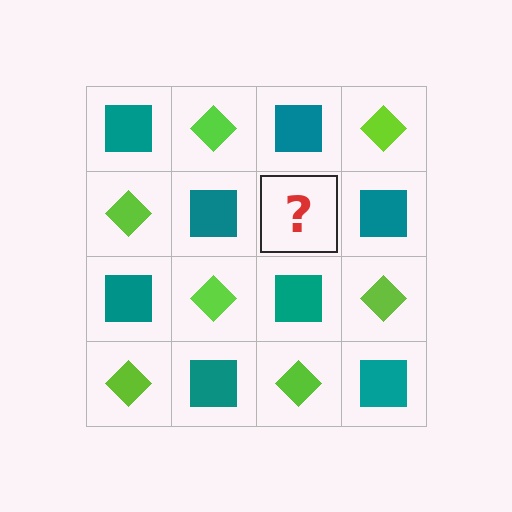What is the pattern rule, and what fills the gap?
The rule is that it alternates teal square and lime diamond in a checkerboard pattern. The gap should be filled with a lime diamond.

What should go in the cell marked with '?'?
The missing cell should contain a lime diamond.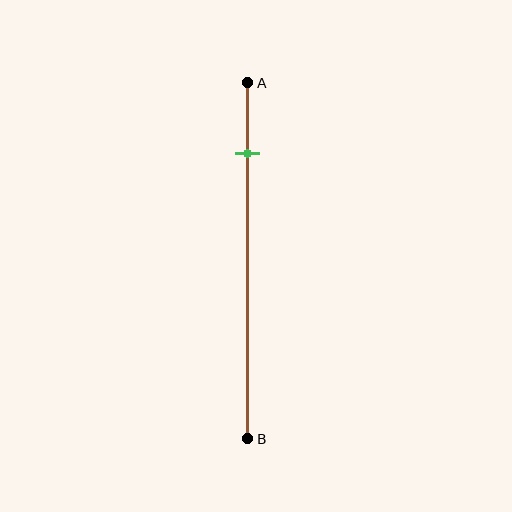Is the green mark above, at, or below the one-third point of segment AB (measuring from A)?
The green mark is above the one-third point of segment AB.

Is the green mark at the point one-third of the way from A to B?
No, the mark is at about 20% from A, not at the 33% one-third point.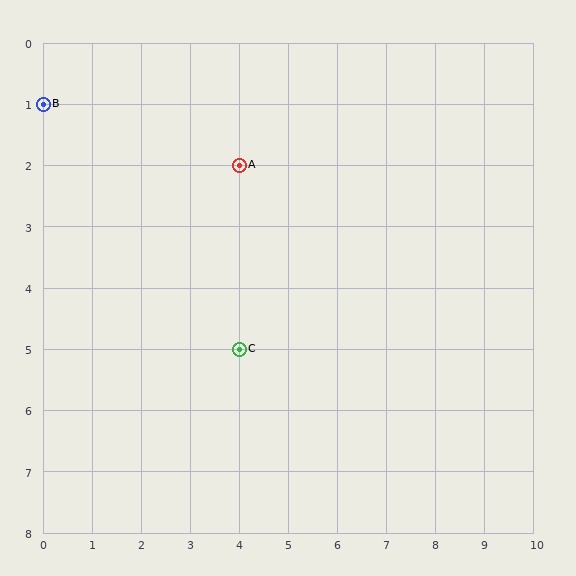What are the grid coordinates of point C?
Point C is at grid coordinates (4, 5).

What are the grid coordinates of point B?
Point B is at grid coordinates (0, 1).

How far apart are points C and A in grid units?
Points C and A are 3 rows apart.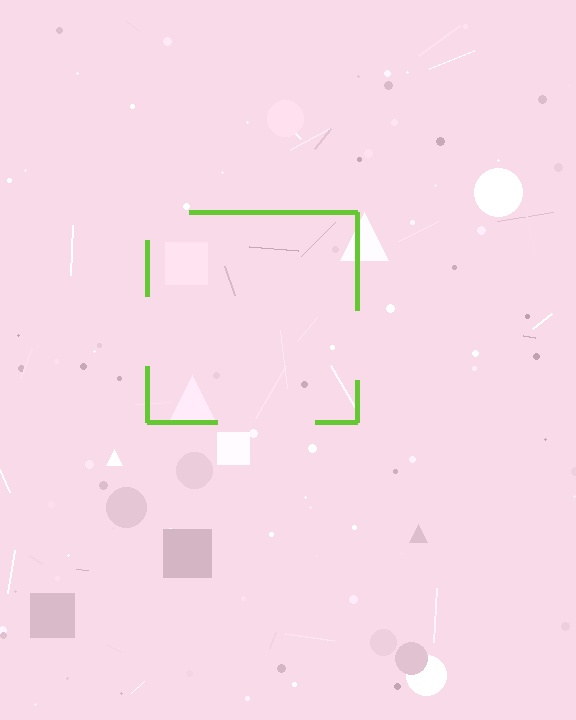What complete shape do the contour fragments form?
The contour fragments form a square.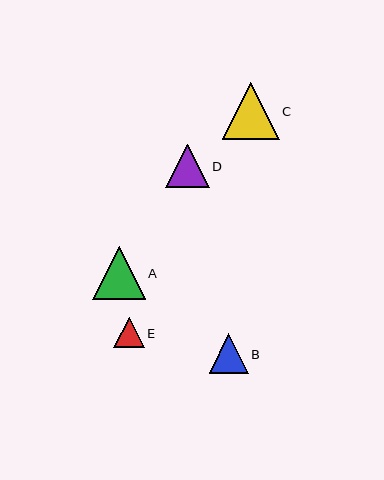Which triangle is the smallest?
Triangle E is the smallest with a size of approximately 30 pixels.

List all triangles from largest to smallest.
From largest to smallest: C, A, D, B, E.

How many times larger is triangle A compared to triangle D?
Triangle A is approximately 1.2 times the size of triangle D.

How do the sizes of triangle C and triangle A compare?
Triangle C and triangle A are approximately the same size.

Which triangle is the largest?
Triangle C is the largest with a size of approximately 57 pixels.